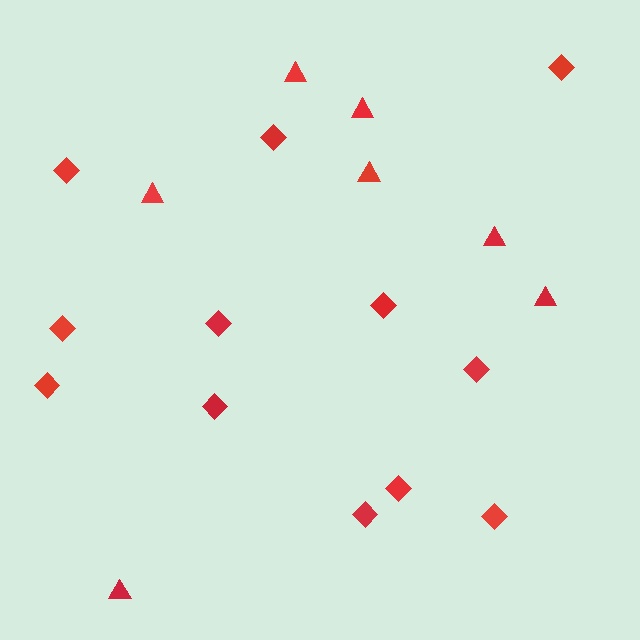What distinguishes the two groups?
There are 2 groups: one group of triangles (7) and one group of diamonds (12).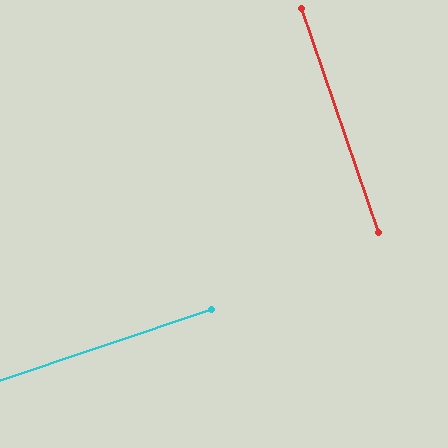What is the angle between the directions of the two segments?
Approximately 90 degrees.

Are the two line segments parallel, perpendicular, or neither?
Perpendicular — they meet at approximately 90°.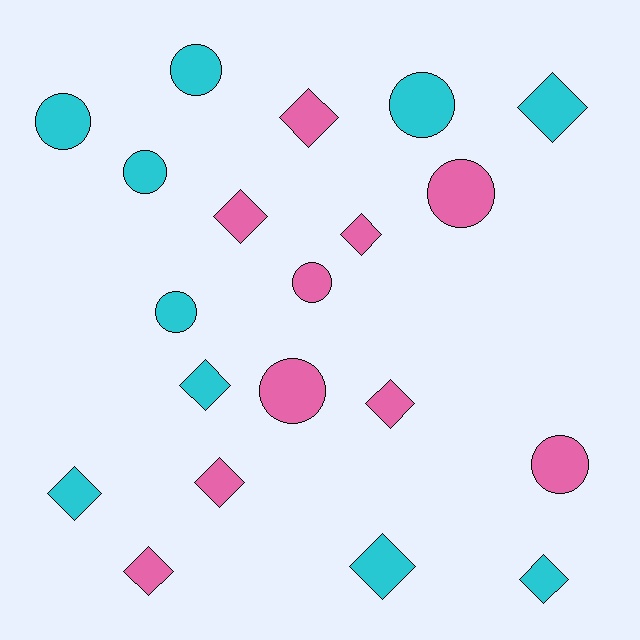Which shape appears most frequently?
Diamond, with 11 objects.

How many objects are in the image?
There are 20 objects.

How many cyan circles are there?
There are 5 cyan circles.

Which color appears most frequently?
Cyan, with 10 objects.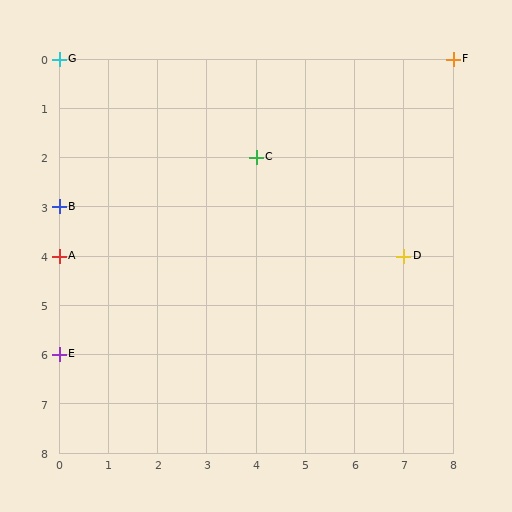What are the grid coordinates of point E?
Point E is at grid coordinates (0, 6).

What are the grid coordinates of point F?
Point F is at grid coordinates (8, 0).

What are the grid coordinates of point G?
Point G is at grid coordinates (0, 0).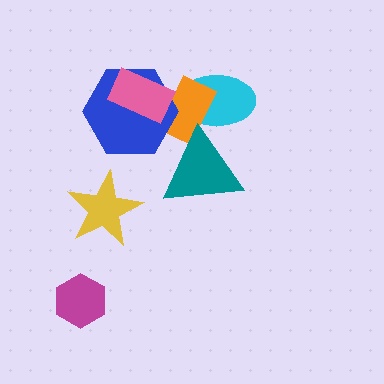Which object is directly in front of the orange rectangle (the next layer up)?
The teal triangle is directly in front of the orange rectangle.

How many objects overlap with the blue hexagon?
2 objects overlap with the blue hexagon.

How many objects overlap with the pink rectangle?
2 objects overlap with the pink rectangle.